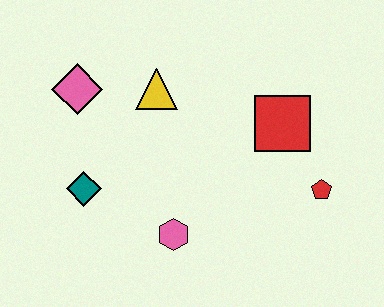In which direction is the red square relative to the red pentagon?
The red square is above the red pentagon.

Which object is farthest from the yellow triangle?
The red pentagon is farthest from the yellow triangle.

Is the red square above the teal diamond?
Yes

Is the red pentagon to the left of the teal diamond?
No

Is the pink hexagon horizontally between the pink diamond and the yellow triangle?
No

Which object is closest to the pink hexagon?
The teal diamond is closest to the pink hexagon.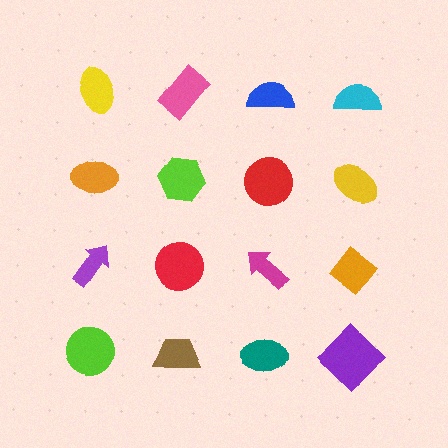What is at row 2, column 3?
A red circle.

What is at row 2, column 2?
A lime hexagon.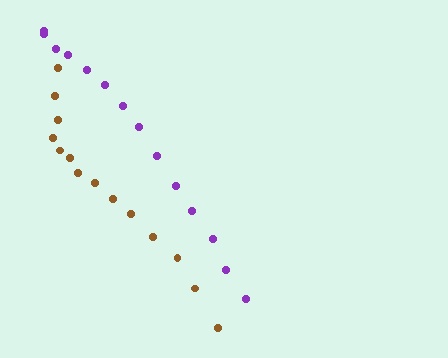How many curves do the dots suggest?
There are 2 distinct paths.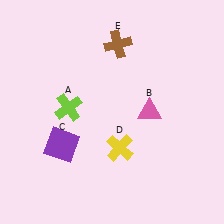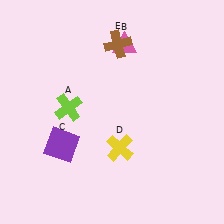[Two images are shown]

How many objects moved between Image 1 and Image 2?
1 object moved between the two images.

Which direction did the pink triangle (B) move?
The pink triangle (B) moved up.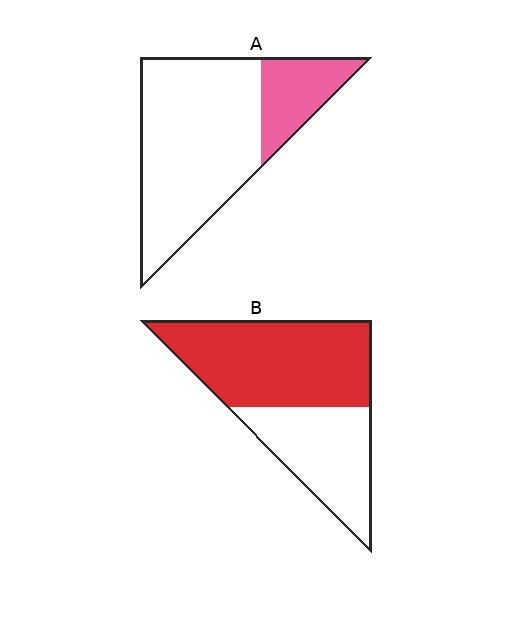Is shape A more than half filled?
No.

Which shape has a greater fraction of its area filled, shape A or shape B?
Shape B.